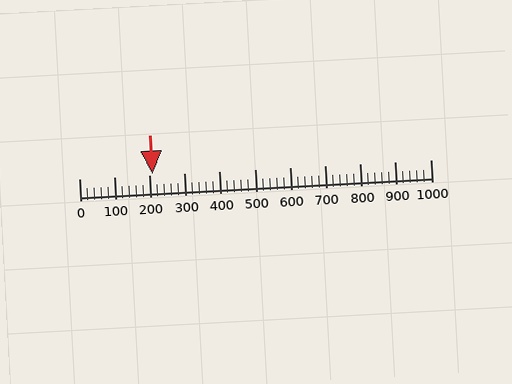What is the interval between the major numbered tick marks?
The major tick marks are spaced 100 units apart.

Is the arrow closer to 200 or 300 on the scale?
The arrow is closer to 200.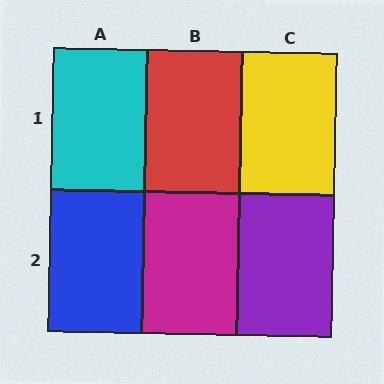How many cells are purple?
1 cell is purple.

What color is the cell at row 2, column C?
Purple.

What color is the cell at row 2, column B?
Magenta.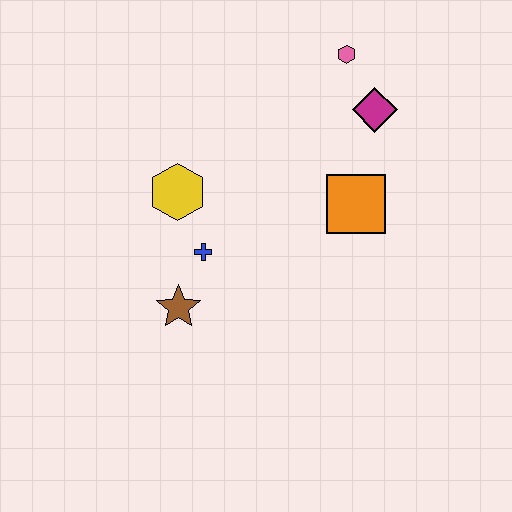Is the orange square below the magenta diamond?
Yes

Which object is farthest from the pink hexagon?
The brown star is farthest from the pink hexagon.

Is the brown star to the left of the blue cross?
Yes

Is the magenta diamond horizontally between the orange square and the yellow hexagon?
No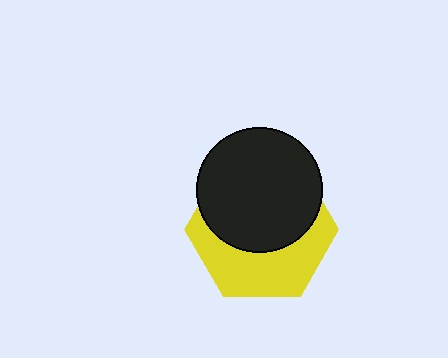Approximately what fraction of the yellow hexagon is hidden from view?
Roughly 55% of the yellow hexagon is hidden behind the black circle.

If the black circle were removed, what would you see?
You would see the complete yellow hexagon.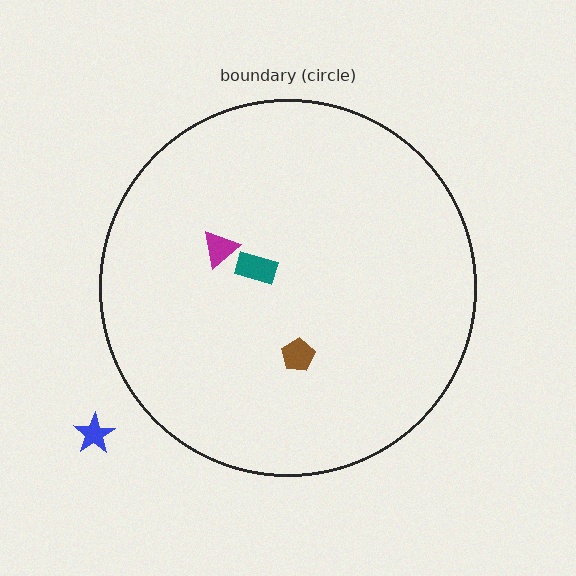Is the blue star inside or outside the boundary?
Outside.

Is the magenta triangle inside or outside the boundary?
Inside.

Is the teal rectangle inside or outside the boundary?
Inside.